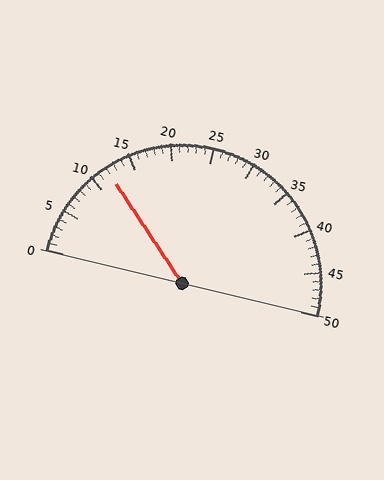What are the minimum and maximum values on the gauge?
The gauge ranges from 0 to 50.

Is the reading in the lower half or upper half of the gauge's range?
The reading is in the lower half of the range (0 to 50).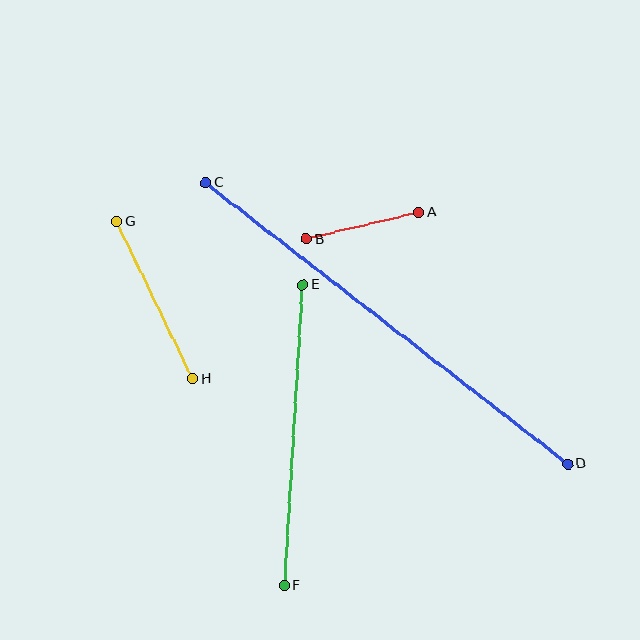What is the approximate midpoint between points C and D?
The midpoint is at approximately (387, 323) pixels.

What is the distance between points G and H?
The distance is approximately 175 pixels.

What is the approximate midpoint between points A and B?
The midpoint is at approximately (363, 226) pixels.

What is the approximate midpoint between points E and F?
The midpoint is at approximately (293, 435) pixels.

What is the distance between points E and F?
The distance is approximately 301 pixels.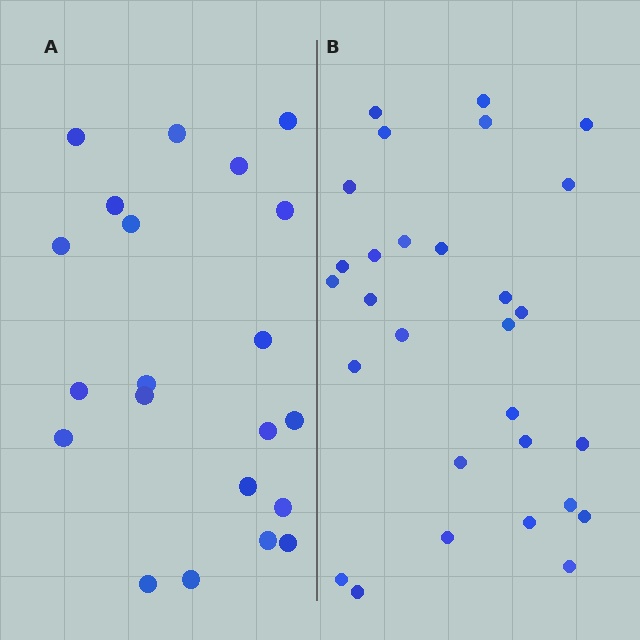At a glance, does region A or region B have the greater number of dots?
Region B (the right region) has more dots.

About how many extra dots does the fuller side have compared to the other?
Region B has roughly 8 or so more dots than region A.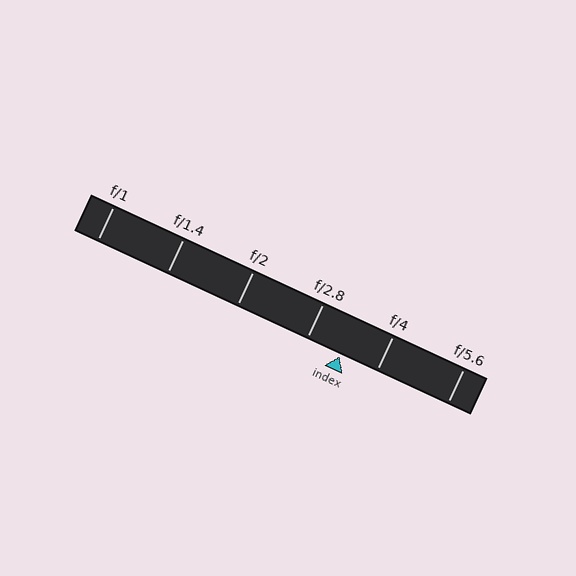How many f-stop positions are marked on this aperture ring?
There are 6 f-stop positions marked.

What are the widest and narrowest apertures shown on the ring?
The widest aperture shown is f/1 and the narrowest is f/5.6.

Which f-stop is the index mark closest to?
The index mark is closest to f/2.8.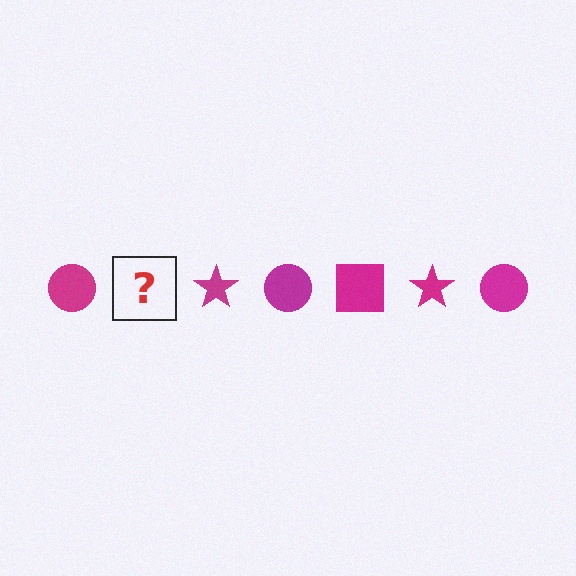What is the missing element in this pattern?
The missing element is a magenta square.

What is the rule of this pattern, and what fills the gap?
The rule is that the pattern cycles through circle, square, star shapes in magenta. The gap should be filled with a magenta square.